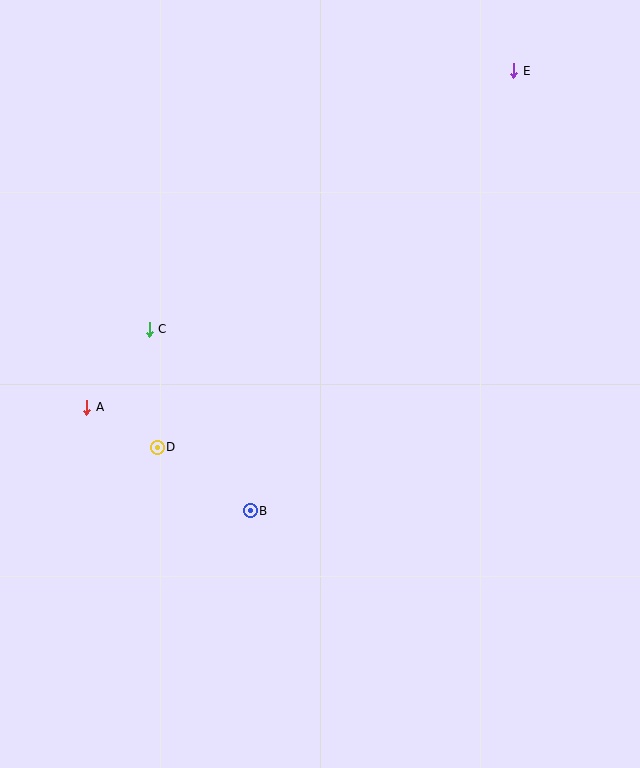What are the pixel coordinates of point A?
Point A is at (87, 407).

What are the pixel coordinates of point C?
Point C is at (149, 329).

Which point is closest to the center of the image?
Point B at (250, 511) is closest to the center.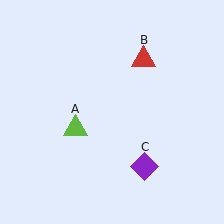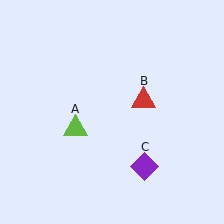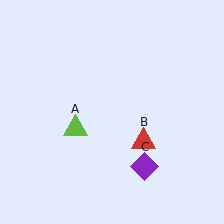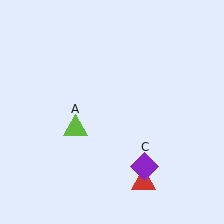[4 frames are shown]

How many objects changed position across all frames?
1 object changed position: red triangle (object B).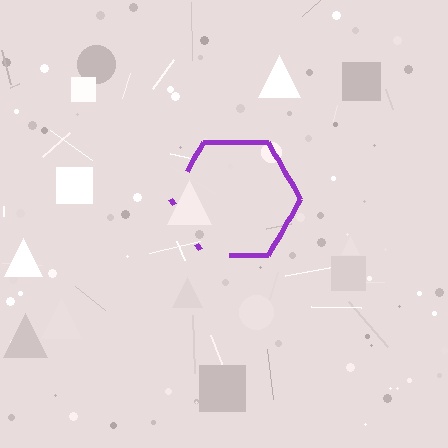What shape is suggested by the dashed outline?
The dashed outline suggests a hexagon.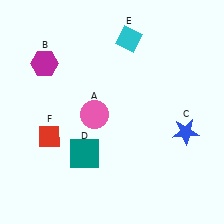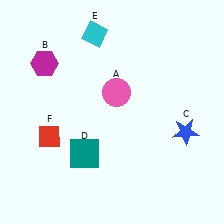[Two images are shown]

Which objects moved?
The objects that moved are: the pink circle (A), the cyan diamond (E).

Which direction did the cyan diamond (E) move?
The cyan diamond (E) moved left.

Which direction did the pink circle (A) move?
The pink circle (A) moved right.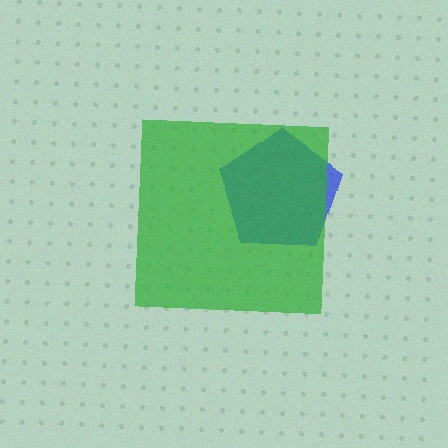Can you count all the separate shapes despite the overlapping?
Yes, there are 2 separate shapes.